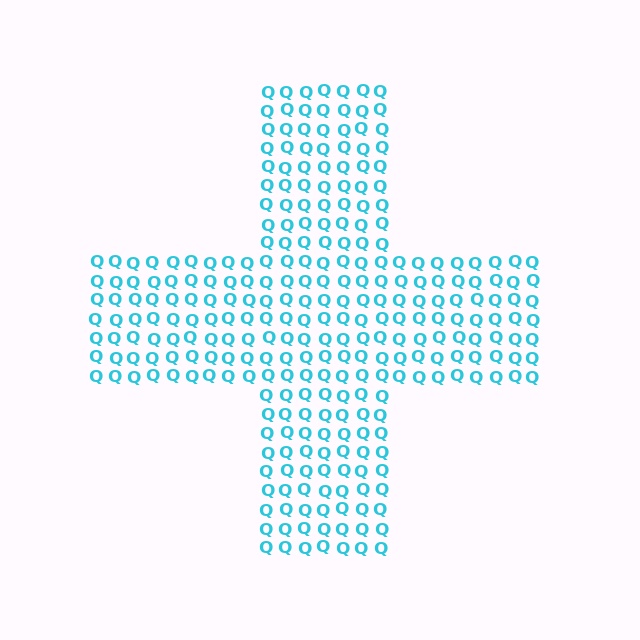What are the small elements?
The small elements are letter Q's.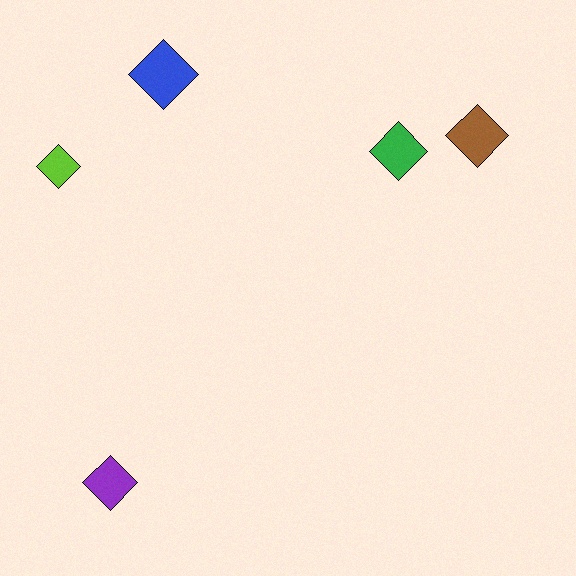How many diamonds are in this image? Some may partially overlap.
There are 5 diamonds.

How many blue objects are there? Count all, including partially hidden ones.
There is 1 blue object.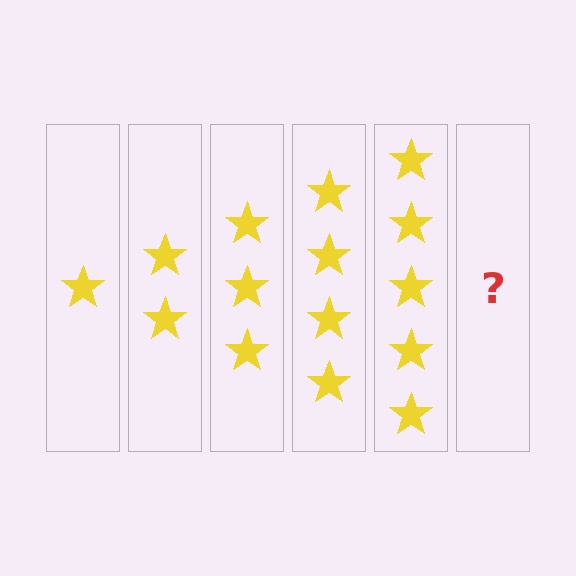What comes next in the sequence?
The next element should be 6 stars.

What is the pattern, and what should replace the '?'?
The pattern is that each step adds one more star. The '?' should be 6 stars.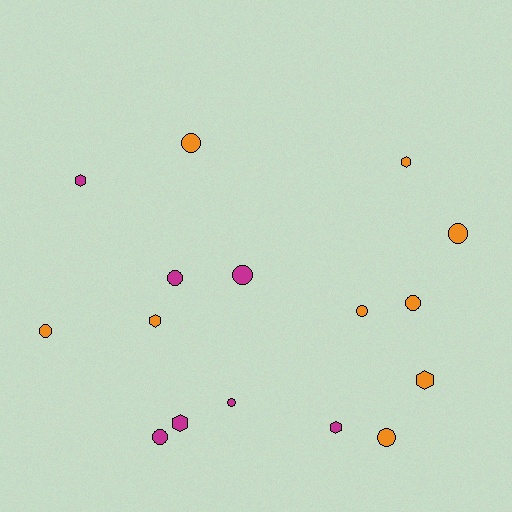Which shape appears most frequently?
Circle, with 10 objects.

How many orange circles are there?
There are 6 orange circles.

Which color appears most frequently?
Orange, with 9 objects.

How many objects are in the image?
There are 16 objects.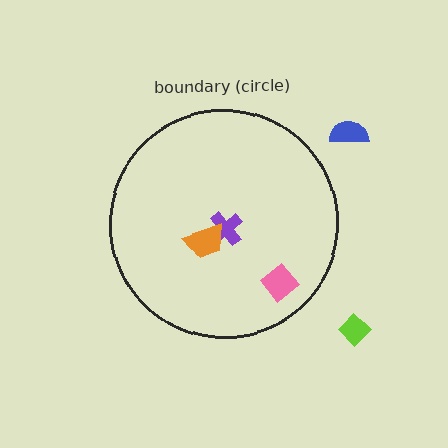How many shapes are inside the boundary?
3 inside, 2 outside.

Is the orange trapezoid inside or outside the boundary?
Inside.